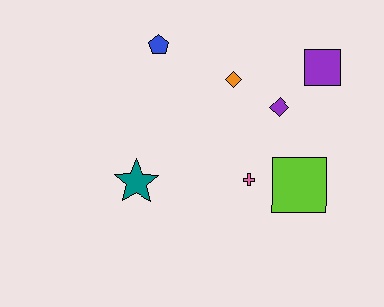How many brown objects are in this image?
There are no brown objects.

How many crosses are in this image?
There is 1 cross.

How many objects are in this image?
There are 7 objects.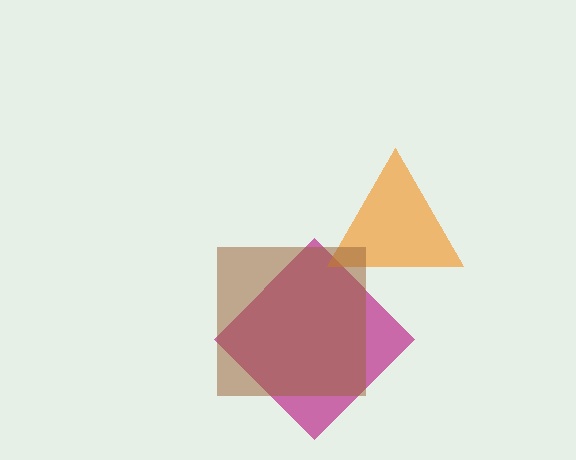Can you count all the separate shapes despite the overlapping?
Yes, there are 3 separate shapes.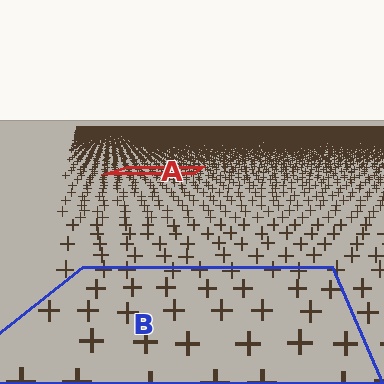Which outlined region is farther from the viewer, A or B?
Region A is farther from the viewer — the texture elements inside it appear smaller and more densely packed.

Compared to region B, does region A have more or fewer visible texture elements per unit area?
Region A has more texture elements per unit area — they are packed more densely because it is farther away.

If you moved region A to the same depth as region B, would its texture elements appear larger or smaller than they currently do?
They would appear larger. At a closer depth, the same texture elements are projected at a bigger on-screen size.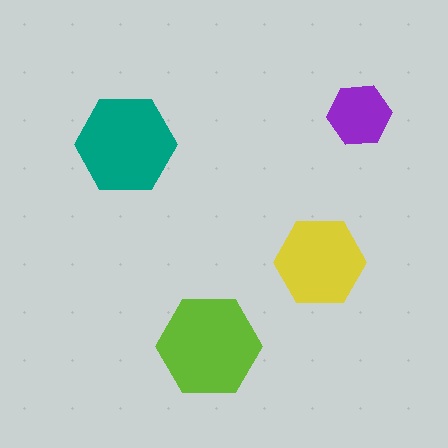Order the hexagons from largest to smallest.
the lime one, the teal one, the yellow one, the purple one.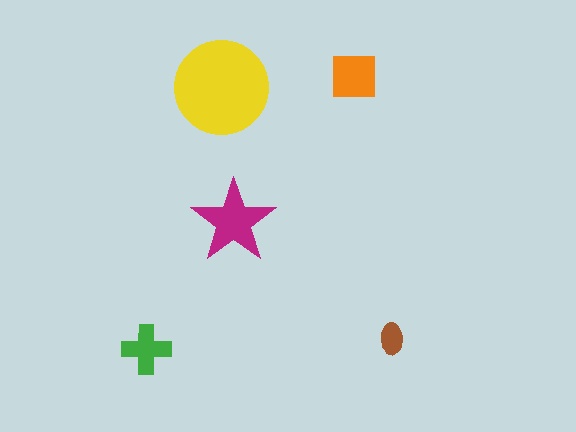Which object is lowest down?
The green cross is bottommost.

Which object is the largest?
The yellow circle.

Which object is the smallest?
The brown ellipse.